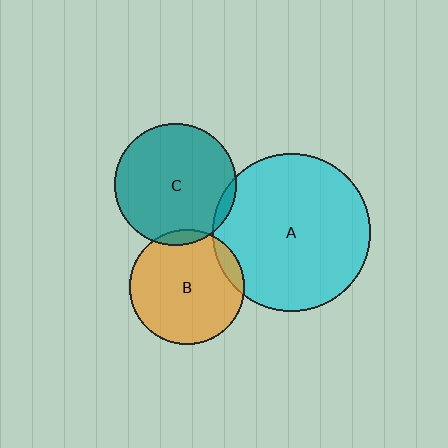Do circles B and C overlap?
Yes.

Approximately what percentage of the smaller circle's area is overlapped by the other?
Approximately 5%.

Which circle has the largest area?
Circle A (cyan).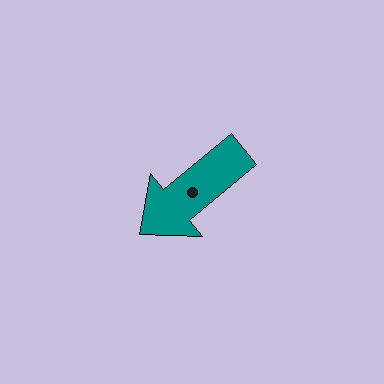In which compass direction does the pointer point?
Southwest.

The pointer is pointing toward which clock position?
Roughly 8 o'clock.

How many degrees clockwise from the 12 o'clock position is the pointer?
Approximately 230 degrees.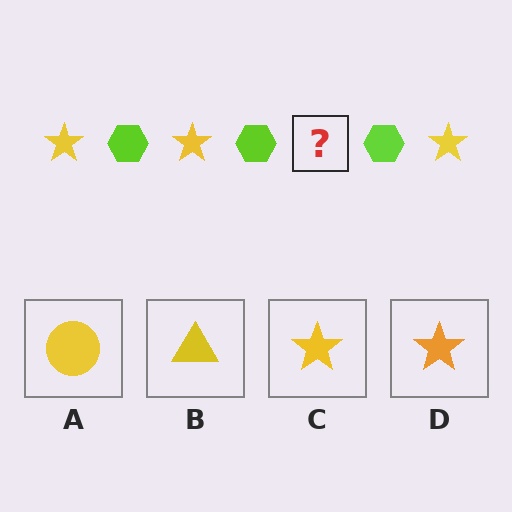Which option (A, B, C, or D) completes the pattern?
C.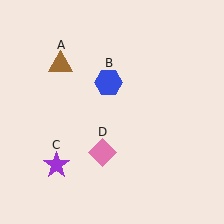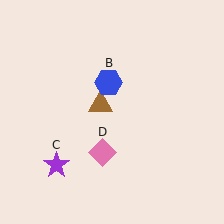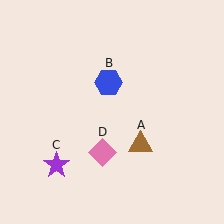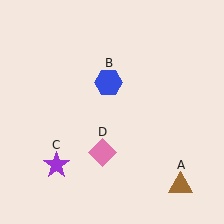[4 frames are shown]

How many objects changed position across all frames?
1 object changed position: brown triangle (object A).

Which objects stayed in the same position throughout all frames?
Blue hexagon (object B) and purple star (object C) and pink diamond (object D) remained stationary.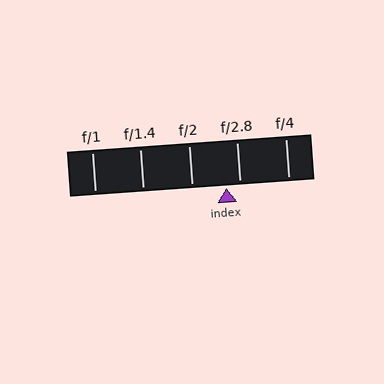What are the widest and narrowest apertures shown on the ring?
The widest aperture shown is f/1 and the narrowest is f/4.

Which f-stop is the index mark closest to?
The index mark is closest to f/2.8.